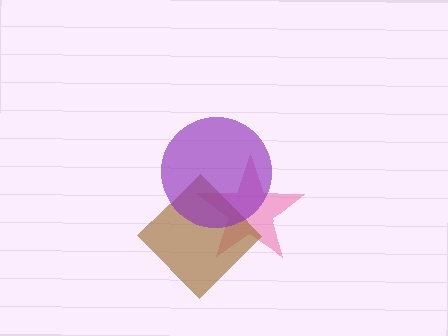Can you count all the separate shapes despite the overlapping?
Yes, there are 3 separate shapes.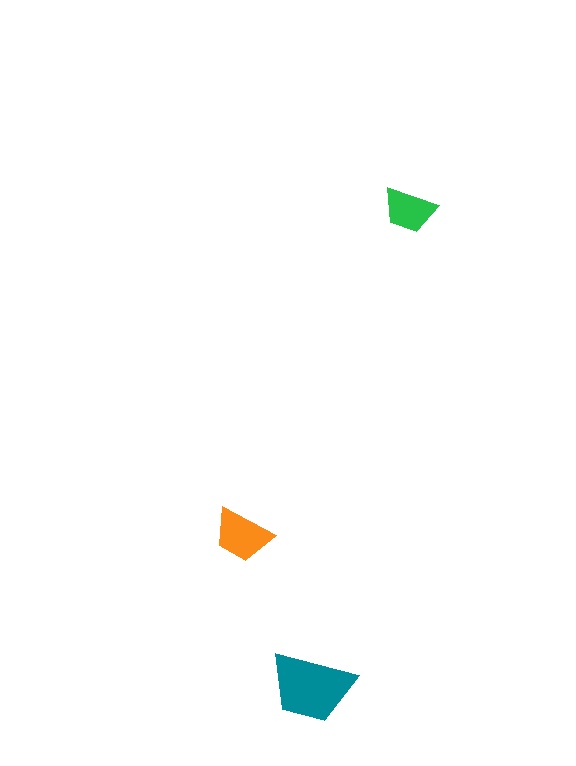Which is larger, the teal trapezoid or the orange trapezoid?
The teal one.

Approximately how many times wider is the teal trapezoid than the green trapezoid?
About 1.5 times wider.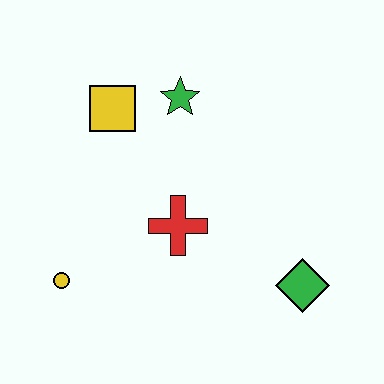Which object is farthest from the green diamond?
The yellow square is farthest from the green diamond.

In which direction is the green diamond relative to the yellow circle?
The green diamond is to the right of the yellow circle.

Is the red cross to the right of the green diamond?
No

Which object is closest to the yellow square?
The green star is closest to the yellow square.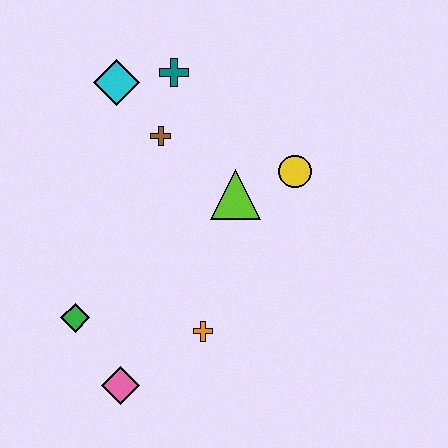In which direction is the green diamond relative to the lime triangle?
The green diamond is to the left of the lime triangle.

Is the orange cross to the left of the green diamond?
No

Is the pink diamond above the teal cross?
No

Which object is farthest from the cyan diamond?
The pink diamond is farthest from the cyan diamond.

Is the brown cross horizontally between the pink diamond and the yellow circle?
Yes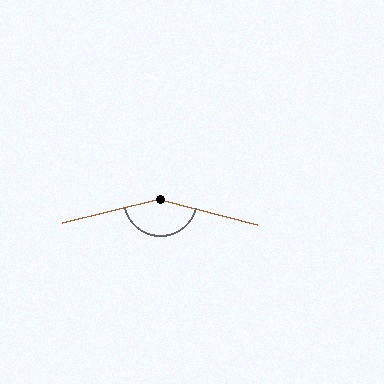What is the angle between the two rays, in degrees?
Approximately 152 degrees.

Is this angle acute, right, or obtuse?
It is obtuse.